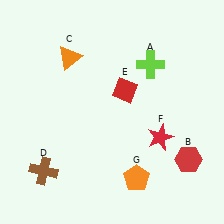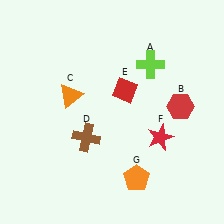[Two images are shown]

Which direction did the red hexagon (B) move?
The red hexagon (B) moved up.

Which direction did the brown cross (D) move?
The brown cross (D) moved right.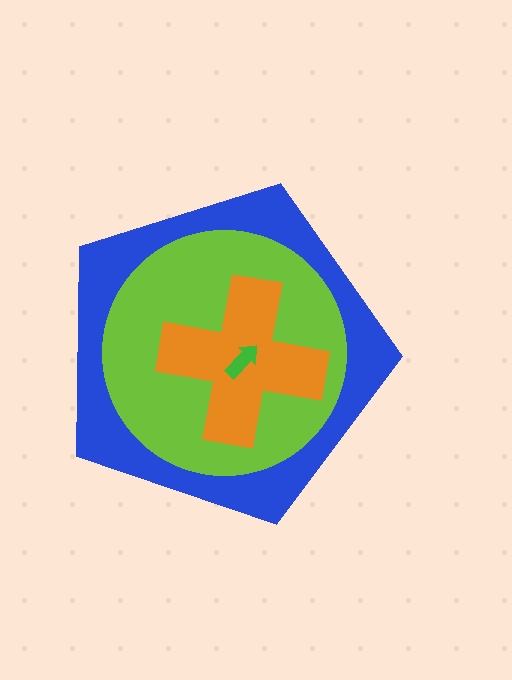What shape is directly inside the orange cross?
The green arrow.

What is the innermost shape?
The green arrow.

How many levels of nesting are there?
4.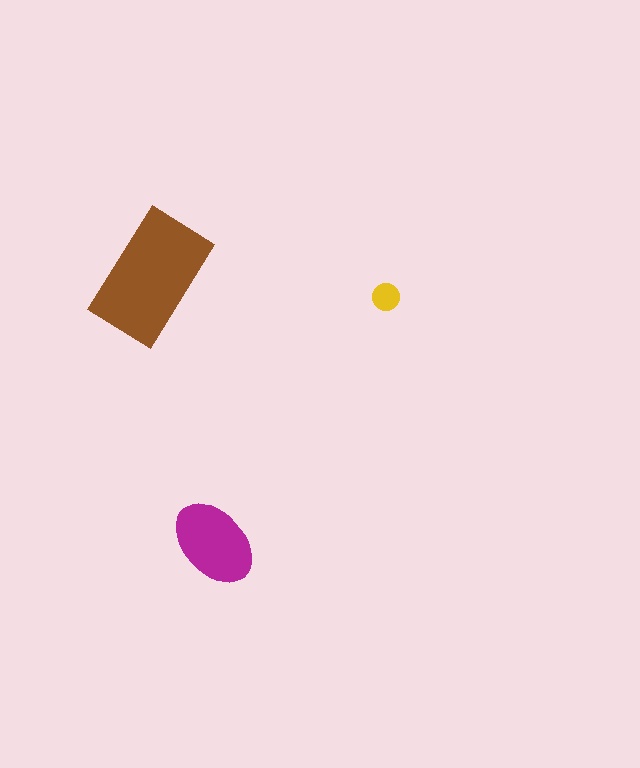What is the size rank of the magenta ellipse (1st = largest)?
2nd.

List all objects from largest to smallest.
The brown rectangle, the magenta ellipse, the yellow circle.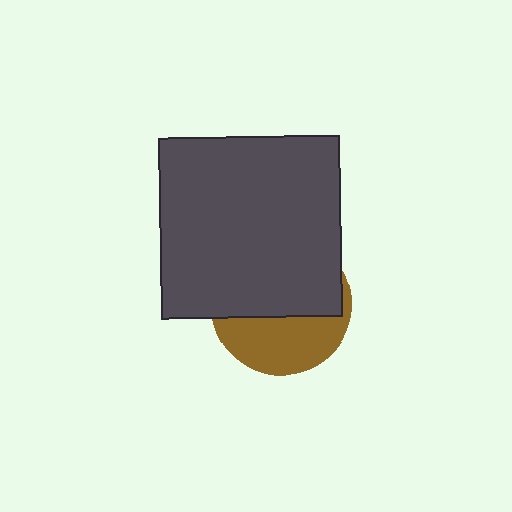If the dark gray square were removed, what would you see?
You would see the complete brown circle.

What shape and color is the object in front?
The object in front is a dark gray square.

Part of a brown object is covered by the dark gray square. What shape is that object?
It is a circle.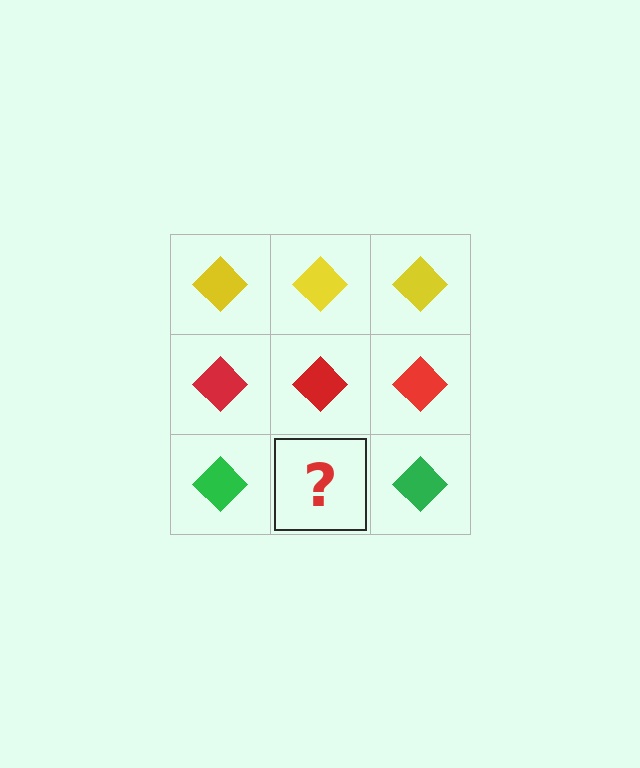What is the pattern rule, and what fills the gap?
The rule is that each row has a consistent color. The gap should be filled with a green diamond.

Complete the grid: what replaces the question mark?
The question mark should be replaced with a green diamond.